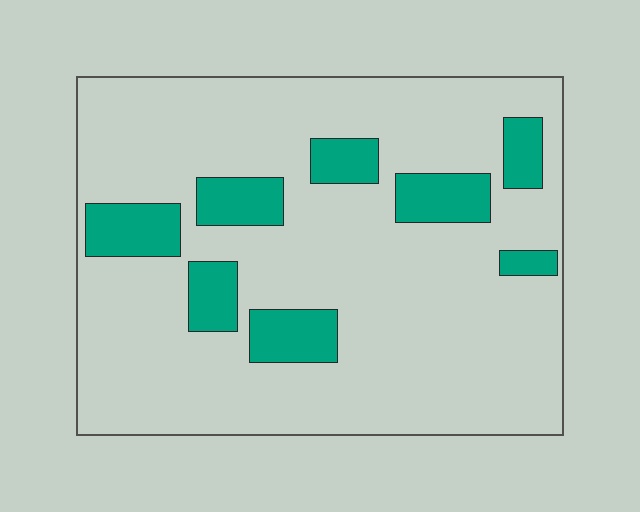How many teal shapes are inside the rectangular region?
8.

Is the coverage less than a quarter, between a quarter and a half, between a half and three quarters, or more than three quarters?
Less than a quarter.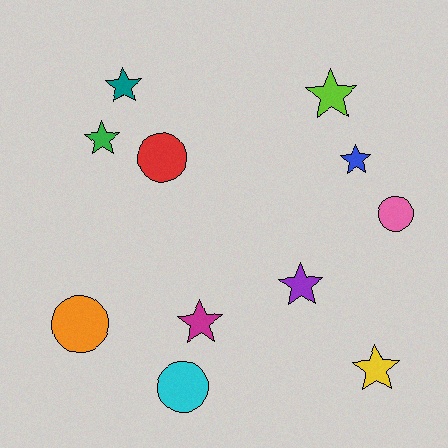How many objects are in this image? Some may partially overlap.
There are 11 objects.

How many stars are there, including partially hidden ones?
There are 7 stars.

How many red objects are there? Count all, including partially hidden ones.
There is 1 red object.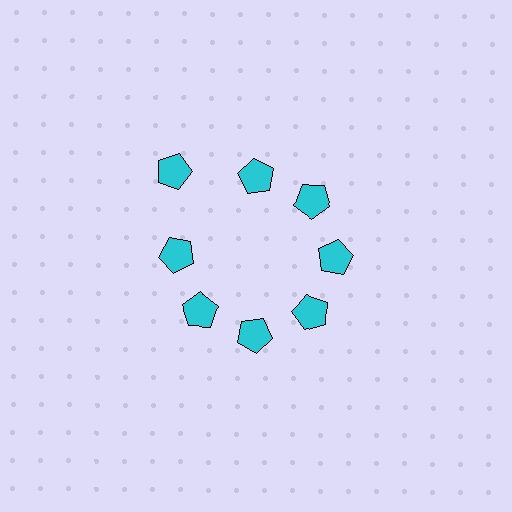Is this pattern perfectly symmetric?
No. The 8 cyan pentagons are arranged in a ring, but one element near the 10 o'clock position is pushed outward from the center, breaking the 8-fold rotational symmetry.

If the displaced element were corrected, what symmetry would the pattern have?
It would have 8-fold rotational symmetry — the pattern would map onto itself every 45 degrees.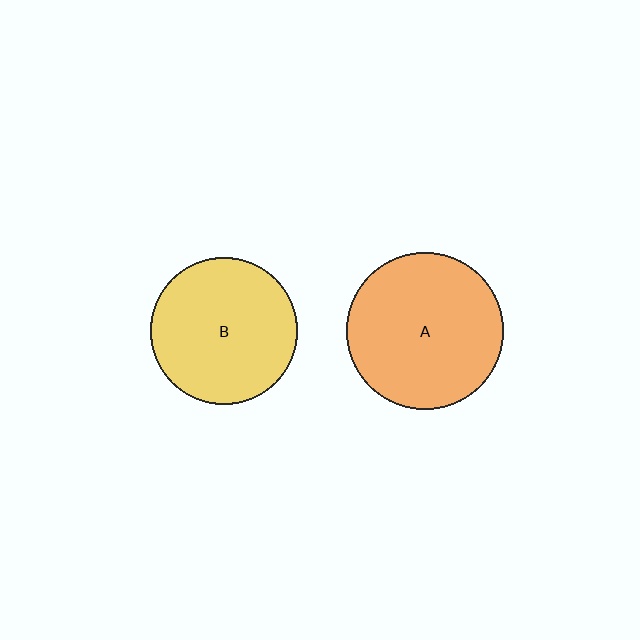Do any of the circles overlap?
No, none of the circles overlap.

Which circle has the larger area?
Circle A (orange).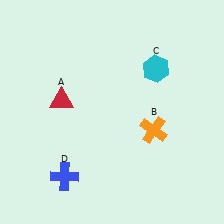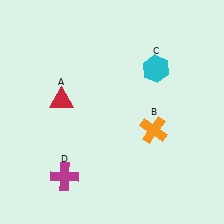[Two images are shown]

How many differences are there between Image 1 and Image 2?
There is 1 difference between the two images.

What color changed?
The cross (D) changed from blue in Image 1 to magenta in Image 2.